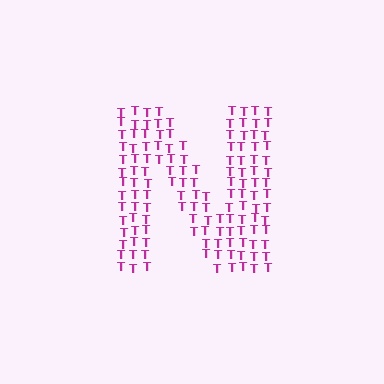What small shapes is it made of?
It is made of small letter T's.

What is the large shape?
The large shape is the letter N.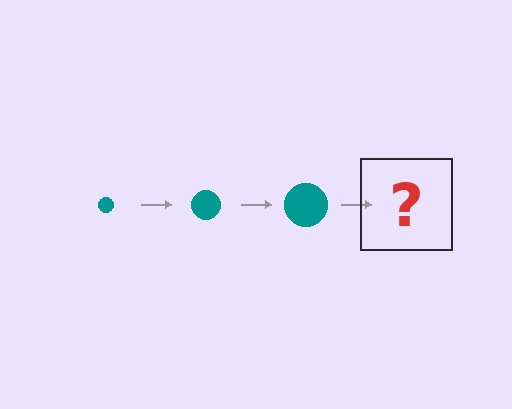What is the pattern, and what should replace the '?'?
The pattern is that the circle gets progressively larger each step. The '?' should be a teal circle, larger than the previous one.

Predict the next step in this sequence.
The next step is a teal circle, larger than the previous one.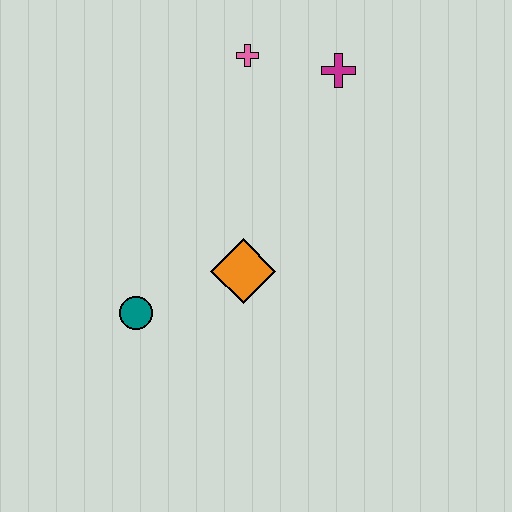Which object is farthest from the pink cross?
The teal circle is farthest from the pink cross.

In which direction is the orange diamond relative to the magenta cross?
The orange diamond is below the magenta cross.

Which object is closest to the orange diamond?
The teal circle is closest to the orange diamond.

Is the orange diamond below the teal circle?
No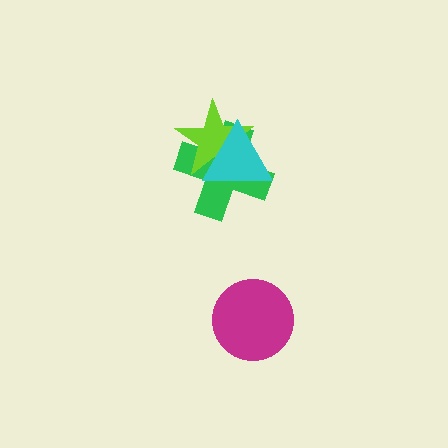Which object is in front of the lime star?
The cyan triangle is in front of the lime star.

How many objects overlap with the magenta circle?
0 objects overlap with the magenta circle.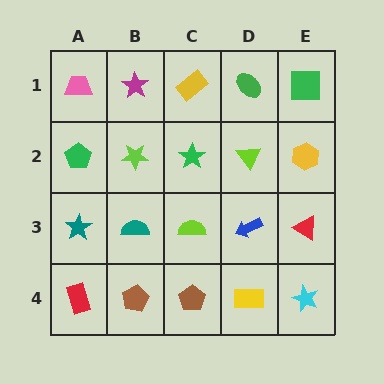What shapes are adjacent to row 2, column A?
A pink trapezoid (row 1, column A), a teal star (row 3, column A), a lime star (row 2, column B).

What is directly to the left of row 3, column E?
A blue arrow.